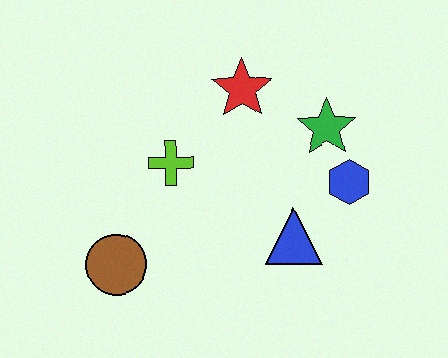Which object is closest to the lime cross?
The red star is closest to the lime cross.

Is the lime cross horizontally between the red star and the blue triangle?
No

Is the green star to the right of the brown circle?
Yes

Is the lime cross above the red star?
No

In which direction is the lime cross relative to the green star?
The lime cross is to the left of the green star.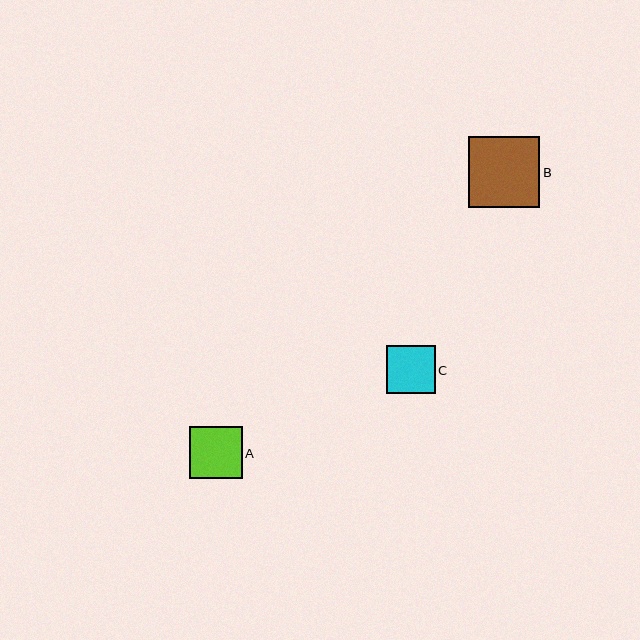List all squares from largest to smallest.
From largest to smallest: B, A, C.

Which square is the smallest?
Square C is the smallest with a size of approximately 49 pixels.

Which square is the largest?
Square B is the largest with a size of approximately 71 pixels.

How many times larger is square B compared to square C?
Square B is approximately 1.5 times the size of square C.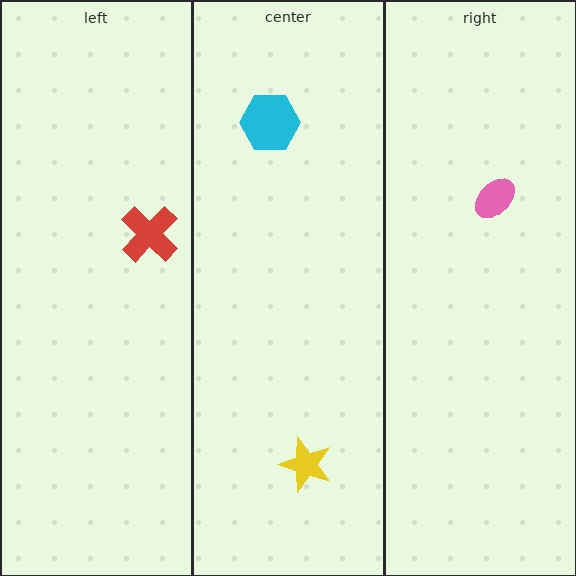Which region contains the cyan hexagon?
The center region.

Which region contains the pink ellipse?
The right region.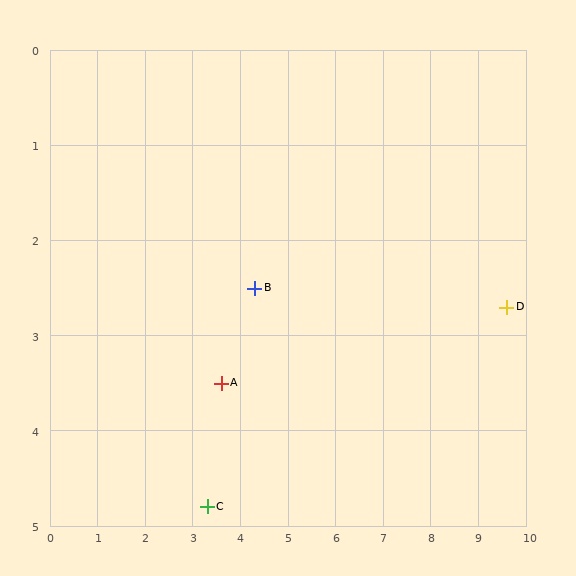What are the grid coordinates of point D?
Point D is at approximately (9.6, 2.7).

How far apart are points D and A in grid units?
Points D and A are about 6.1 grid units apart.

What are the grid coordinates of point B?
Point B is at approximately (4.3, 2.5).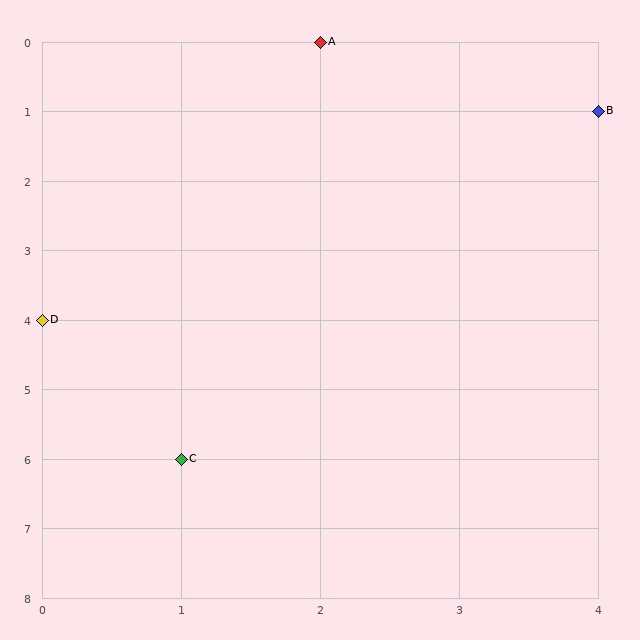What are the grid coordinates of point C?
Point C is at grid coordinates (1, 6).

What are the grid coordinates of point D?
Point D is at grid coordinates (0, 4).